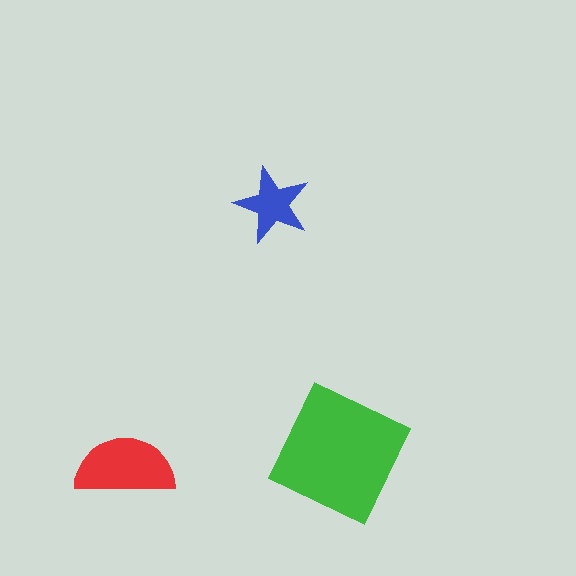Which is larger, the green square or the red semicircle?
The green square.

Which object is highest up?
The blue star is topmost.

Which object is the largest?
The green square.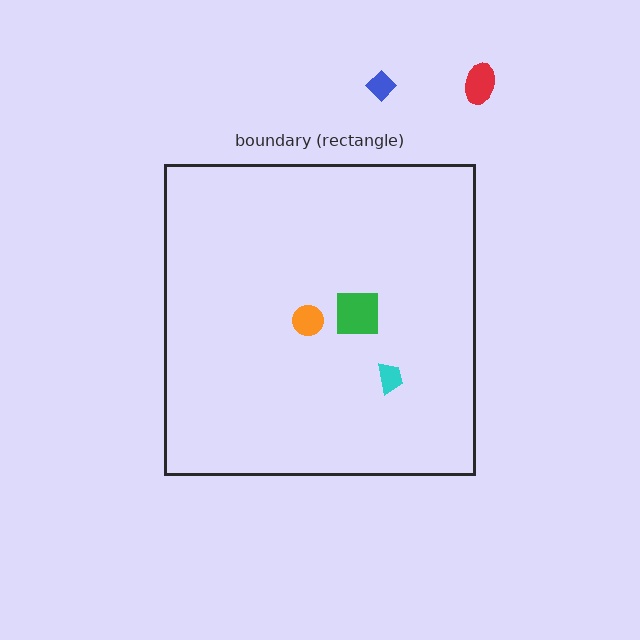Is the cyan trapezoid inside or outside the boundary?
Inside.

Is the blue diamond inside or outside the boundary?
Outside.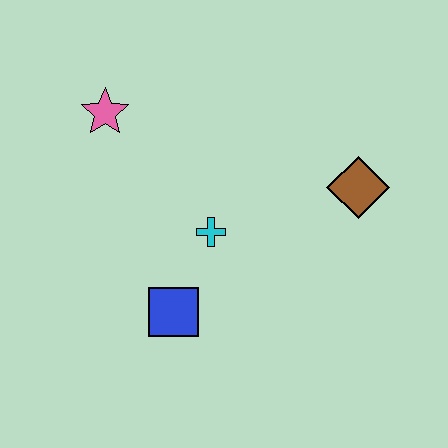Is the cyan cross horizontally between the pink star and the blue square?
No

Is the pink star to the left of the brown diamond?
Yes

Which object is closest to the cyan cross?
The blue square is closest to the cyan cross.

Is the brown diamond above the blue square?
Yes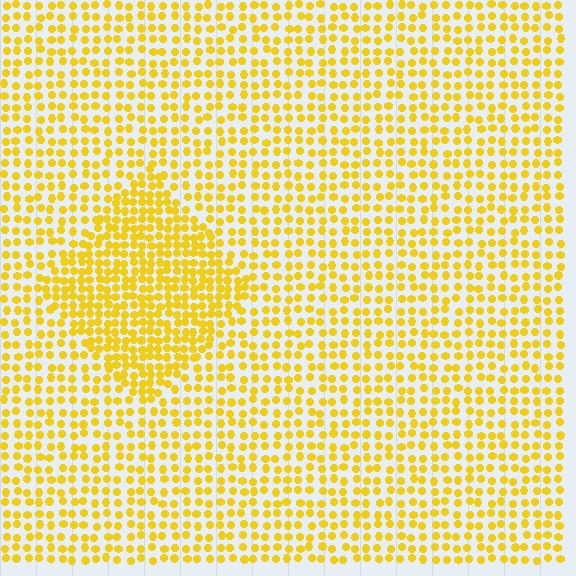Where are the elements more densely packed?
The elements are more densely packed inside the diamond boundary.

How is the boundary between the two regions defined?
The boundary is defined by a change in element density (approximately 1.7x ratio). All elements are the same color, size, and shape.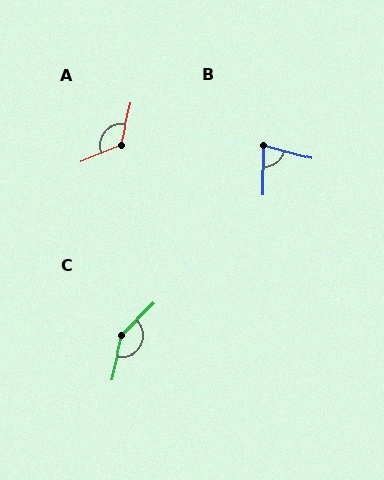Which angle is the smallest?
B, at approximately 75 degrees.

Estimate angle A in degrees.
Approximately 125 degrees.